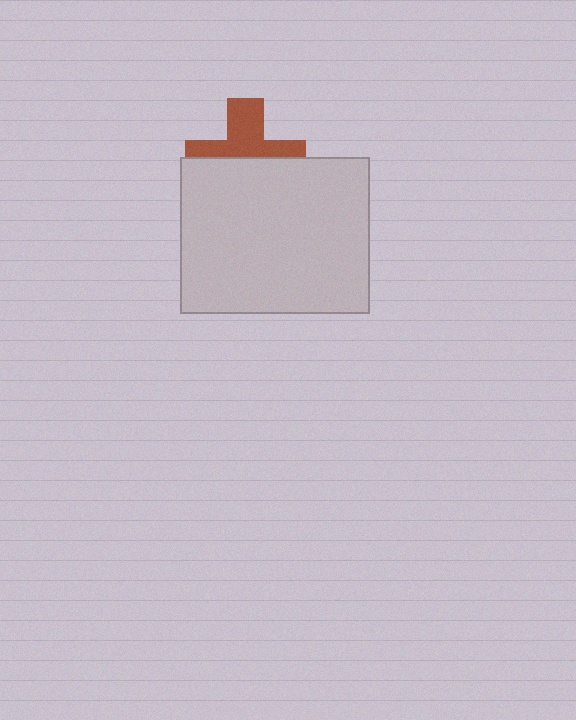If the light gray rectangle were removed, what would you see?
You would see the complete brown cross.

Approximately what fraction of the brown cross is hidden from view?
Roughly 52% of the brown cross is hidden behind the light gray rectangle.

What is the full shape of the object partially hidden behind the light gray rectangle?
The partially hidden object is a brown cross.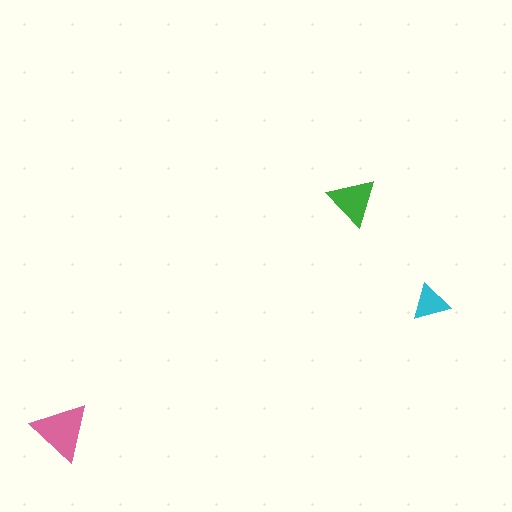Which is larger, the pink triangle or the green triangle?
The pink one.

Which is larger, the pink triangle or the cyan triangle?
The pink one.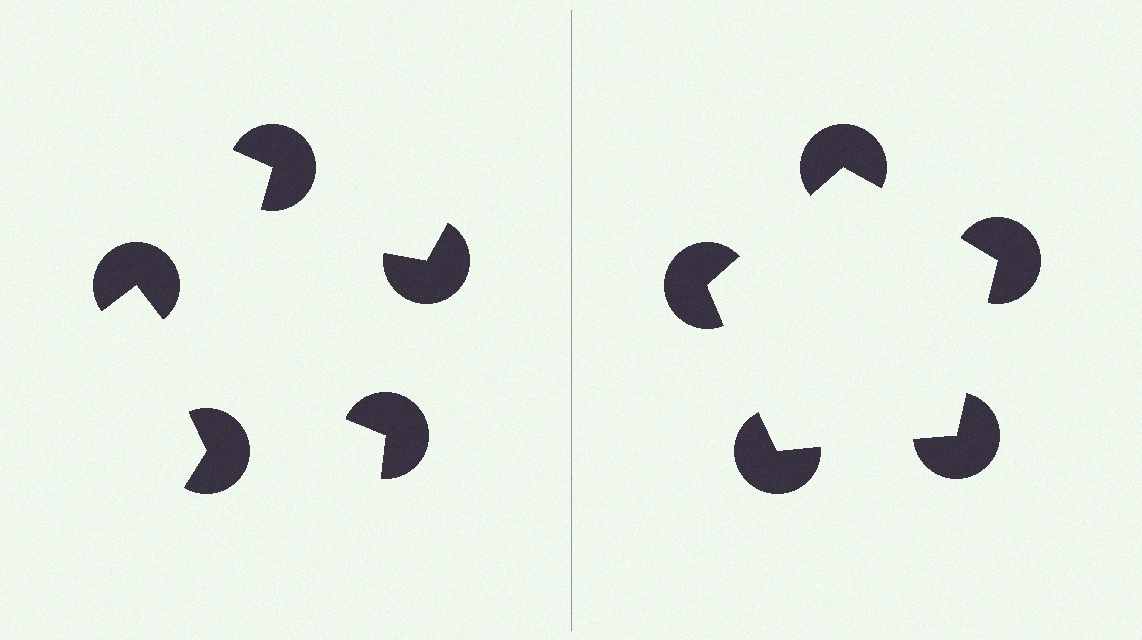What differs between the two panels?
The pac-man discs are positioned identically on both sides; only the wedge orientations differ. On the right they align to a pentagon; on the left they are misaligned.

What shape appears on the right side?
An illusory pentagon.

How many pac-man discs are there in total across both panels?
10 — 5 on each side.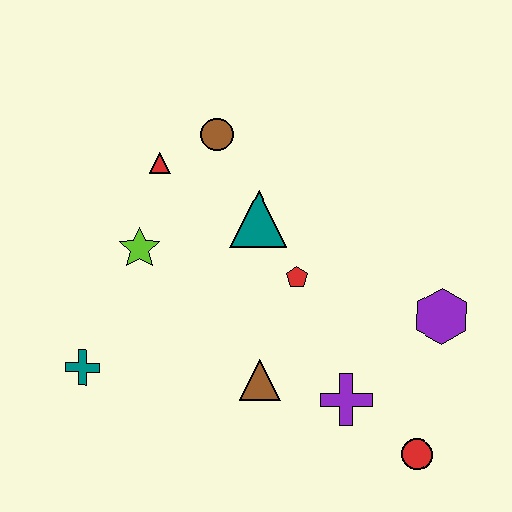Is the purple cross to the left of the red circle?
Yes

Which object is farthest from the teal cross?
The purple hexagon is farthest from the teal cross.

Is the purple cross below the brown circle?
Yes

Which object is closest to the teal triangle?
The red pentagon is closest to the teal triangle.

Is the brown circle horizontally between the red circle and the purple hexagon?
No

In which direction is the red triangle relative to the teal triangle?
The red triangle is to the left of the teal triangle.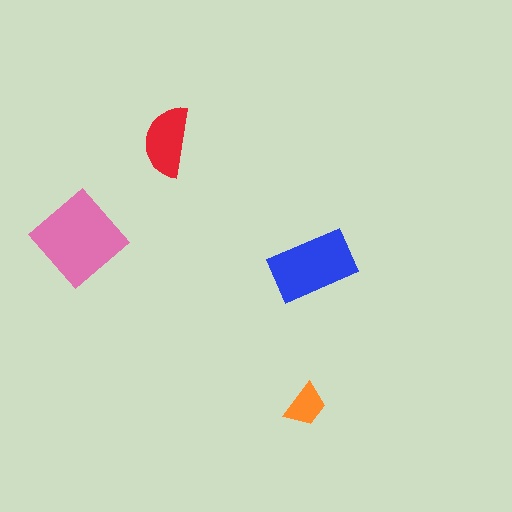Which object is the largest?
The pink diamond.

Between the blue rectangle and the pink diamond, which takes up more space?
The pink diamond.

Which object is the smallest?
The orange trapezoid.